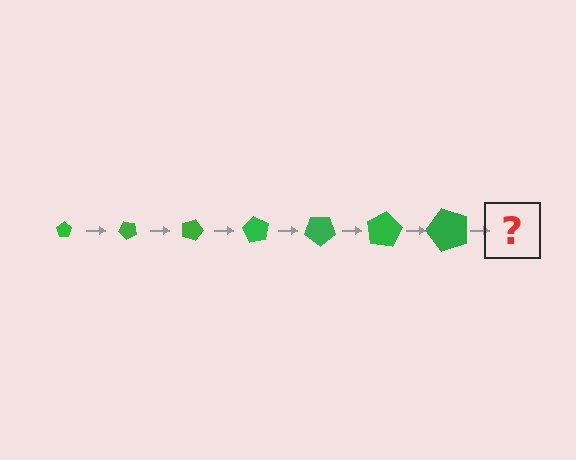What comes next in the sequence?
The next element should be a pentagon, larger than the previous one and rotated 315 degrees from the start.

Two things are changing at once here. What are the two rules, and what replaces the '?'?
The two rules are that the pentagon grows larger each step and it rotates 45 degrees each step. The '?' should be a pentagon, larger than the previous one and rotated 315 degrees from the start.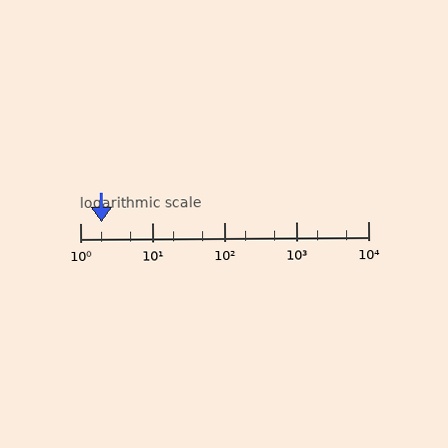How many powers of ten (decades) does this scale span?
The scale spans 4 decades, from 1 to 10000.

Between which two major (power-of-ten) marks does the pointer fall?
The pointer is between 1 and 10.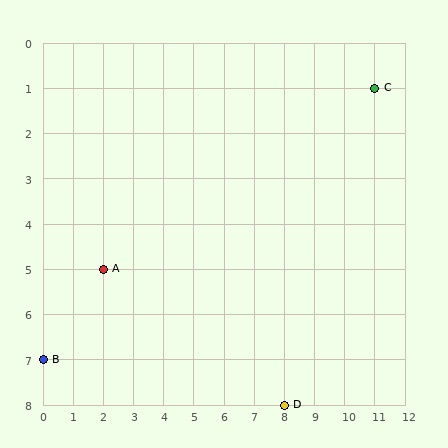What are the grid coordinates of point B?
Point B is at grid coordinates (0, 7).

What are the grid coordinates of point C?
Point C is at grid coordinates (11, 1).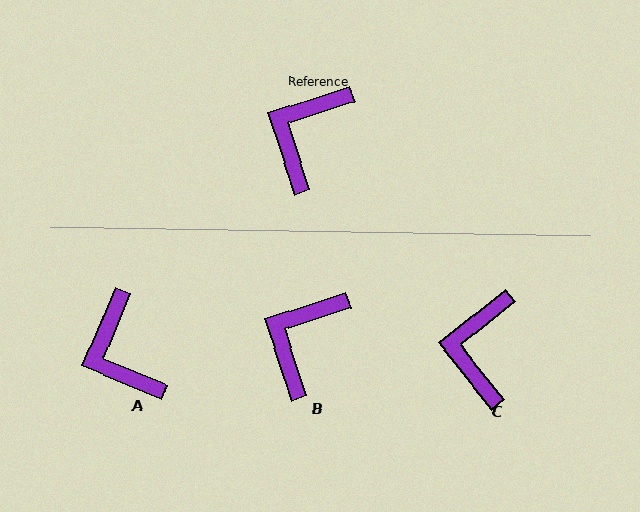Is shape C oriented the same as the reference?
No, it is off by about 21 degrees.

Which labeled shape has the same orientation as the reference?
B.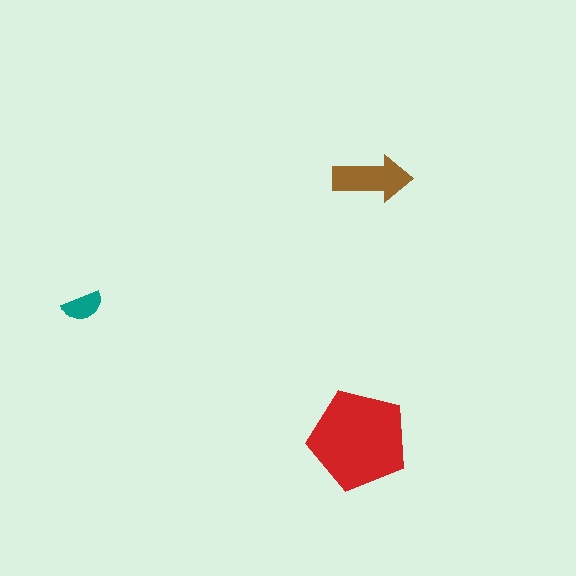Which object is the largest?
The red pentagon.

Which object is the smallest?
The teal semicircle.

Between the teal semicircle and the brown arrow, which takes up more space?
The brown arrow.